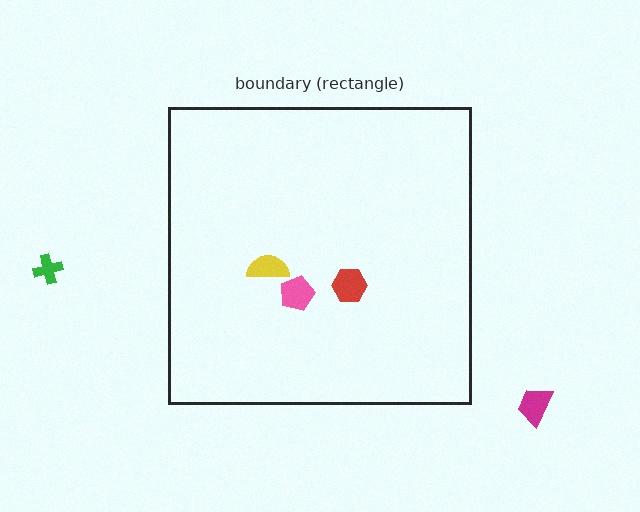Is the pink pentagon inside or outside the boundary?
Inside.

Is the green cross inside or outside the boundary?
Outside.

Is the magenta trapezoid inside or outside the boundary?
Outside.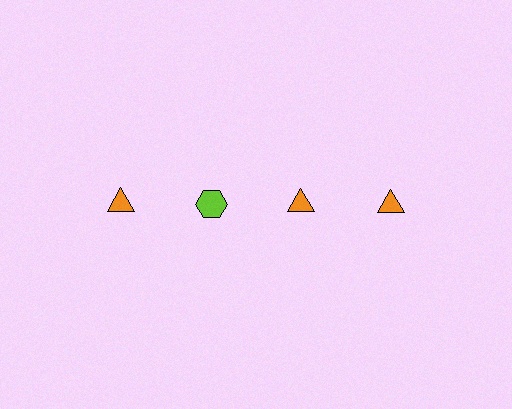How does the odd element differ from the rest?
It differs in both color (lime instead of orange) and shape (hexagon instead of triangle).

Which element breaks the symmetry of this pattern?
The lime hexagon in the top row, second from left column breaks the symmetry. All other shapes are orange triangles.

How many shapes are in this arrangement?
There are 4 shapes arranged in a grid pattern.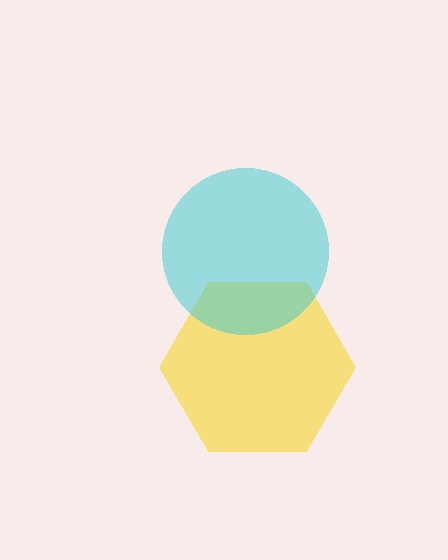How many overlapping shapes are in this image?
There are 2 overlapping shapes in the image.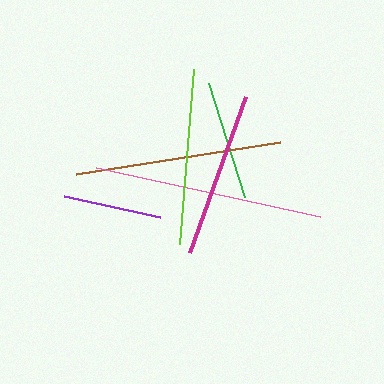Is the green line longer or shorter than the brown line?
The brown line is longer than the green line.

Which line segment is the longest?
The pink line is the longest at approximately 230 pixels.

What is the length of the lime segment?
The lime segment is approximately 176 pixels long.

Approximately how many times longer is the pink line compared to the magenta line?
The pink line is approximately 1.4 times the length of the magenta line.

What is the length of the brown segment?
The brown segment is approximately 206 pixels long.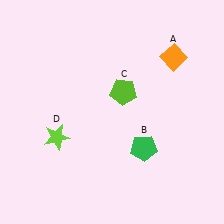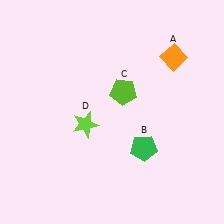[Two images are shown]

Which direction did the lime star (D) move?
The lime star (D) moved right.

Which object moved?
The lime star (D) moved right.